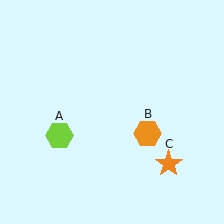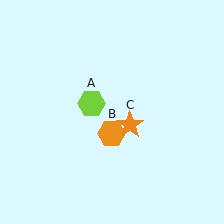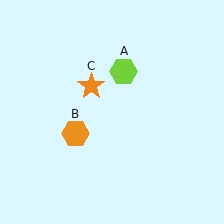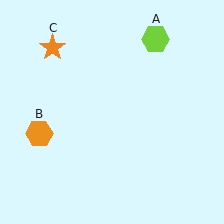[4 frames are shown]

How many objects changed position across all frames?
3 objects changed position: lime hexagon (object A), orange hexagon (object B), orange star (object C).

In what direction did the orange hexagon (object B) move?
The orange hexagon (object B) moved left.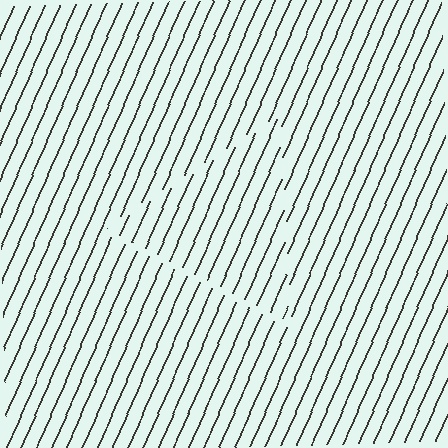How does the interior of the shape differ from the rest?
The interior of the shape contains the same grating, shifted by half a period — the contour is defined by the phase discontinuity where line-ends from the inner and outer gratings abut.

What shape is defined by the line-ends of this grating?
An illusory triangle. The interior of the shape contains the same grating, shifted by half a period — the contour is defined by the phase discontinuity where line-ends from the inner and outer gratings abut.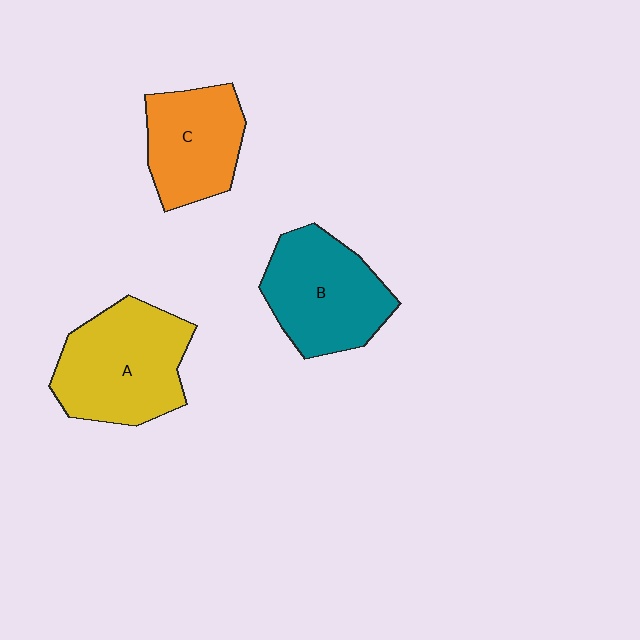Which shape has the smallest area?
Shape C (orange).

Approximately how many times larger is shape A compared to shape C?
Approximately 1.3 times.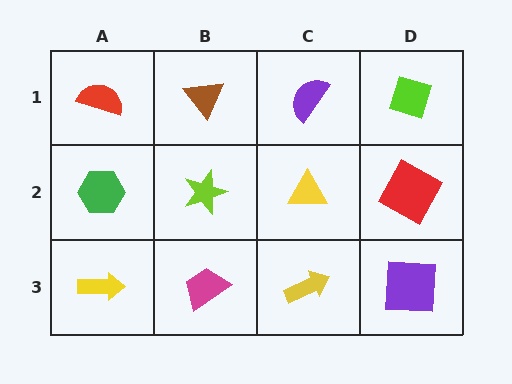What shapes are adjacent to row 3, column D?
A red square (row 2, column D), a yellow arrow (row 3, column C).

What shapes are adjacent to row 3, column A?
A green hexagon (row 2, column A), a magenta trapezoid (row 3, column B).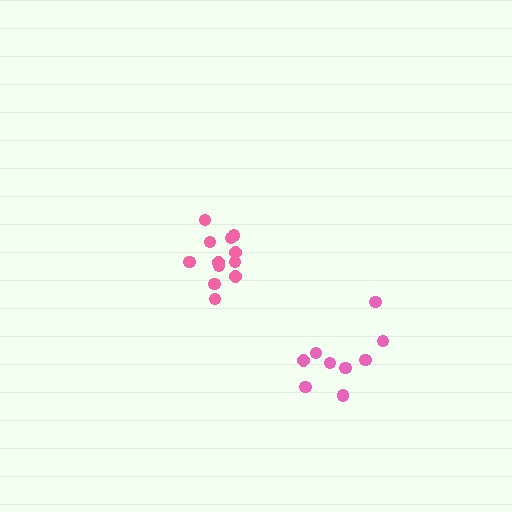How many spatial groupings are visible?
There are 2 spatial groupings.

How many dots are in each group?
Group 1: 12 dots, Group 2: 9 dots (21 total).